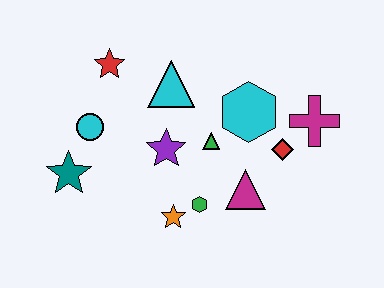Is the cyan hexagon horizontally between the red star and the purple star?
No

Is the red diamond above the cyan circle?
No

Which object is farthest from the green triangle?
The teal star is farthest from the green triangle.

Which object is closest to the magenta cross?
The red diamond is closest to the magenta cross.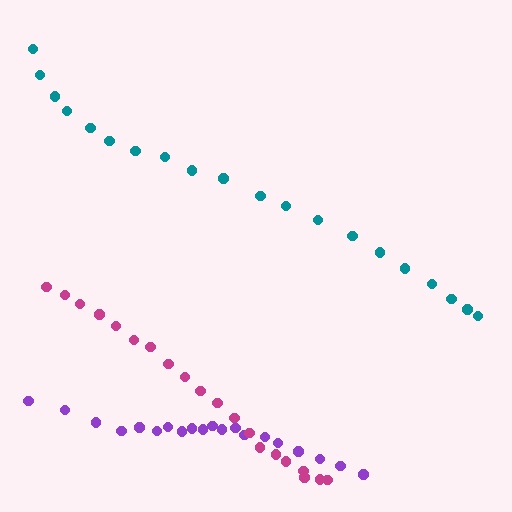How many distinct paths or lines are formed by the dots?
There are 3 distinct paths.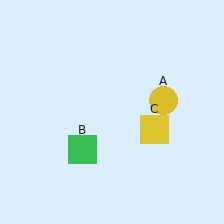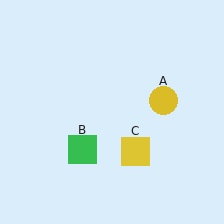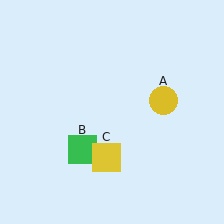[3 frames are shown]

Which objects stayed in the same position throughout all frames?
Yellow circle (object A) and green square (object B) remained stationary.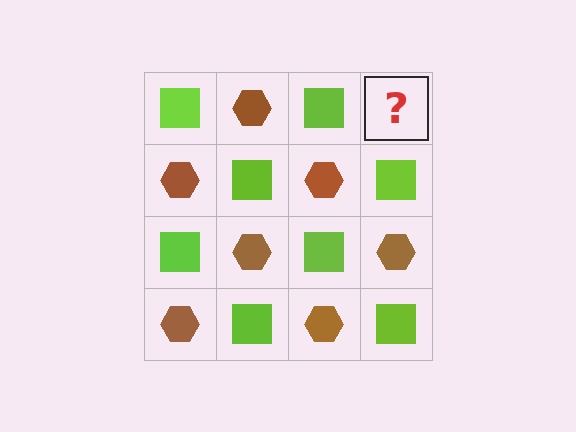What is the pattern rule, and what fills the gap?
The rule is that it alternates lime square and brown hexagon in a checkerboard pattern. The gap should be filled with a brown hexagon.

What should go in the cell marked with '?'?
The missing cell should contain a brown hexagon.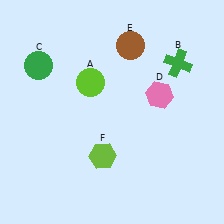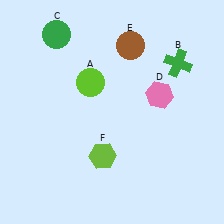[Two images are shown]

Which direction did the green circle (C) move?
The green circle (C) moved up.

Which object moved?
The green circle (C) moved up.